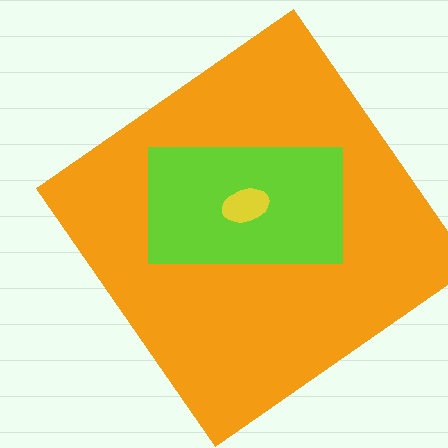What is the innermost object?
The yellow ellipse.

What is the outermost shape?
The orange diamond.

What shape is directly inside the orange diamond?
The lime rectangle.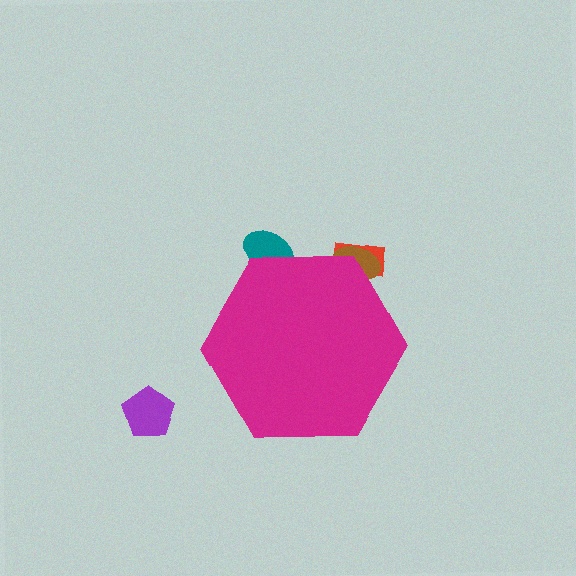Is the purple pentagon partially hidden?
No, the purple pentagon is fully visible.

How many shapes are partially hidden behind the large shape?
3 shapes are partially hidden.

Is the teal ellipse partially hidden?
Yes, the teal ellipse is partially hidden behind the magenta hexagon.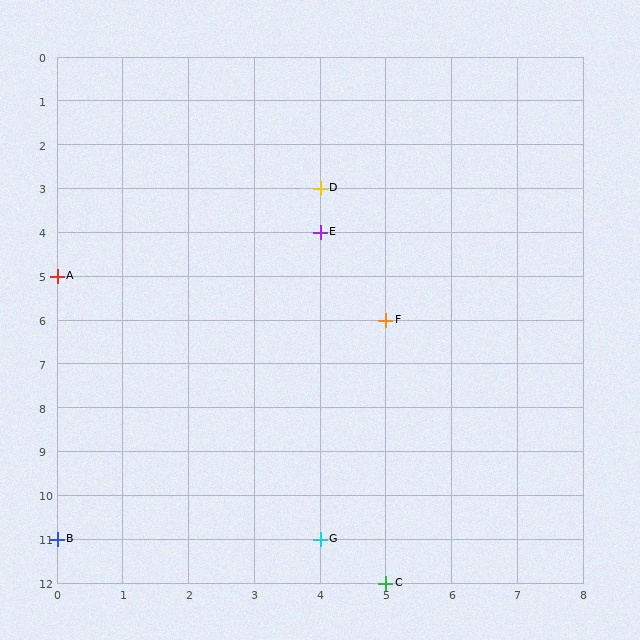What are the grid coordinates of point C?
Point C is at grid coordinates (5, 12).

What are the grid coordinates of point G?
Point G is at grid coordinates (4, 11).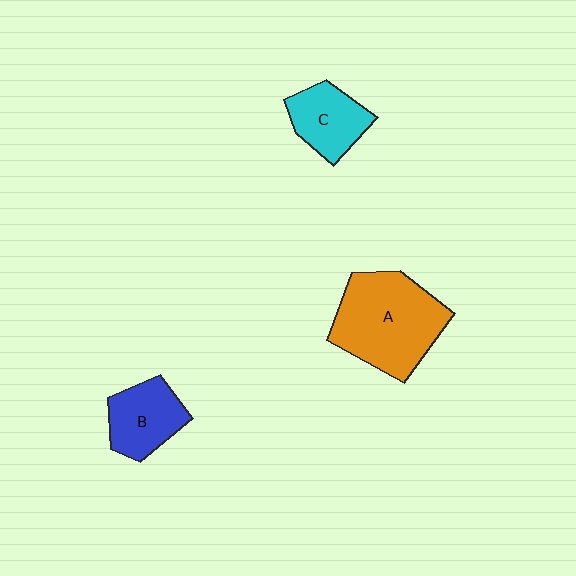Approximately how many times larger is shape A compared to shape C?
Approximately 2.0 times.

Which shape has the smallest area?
Shape C (cyan).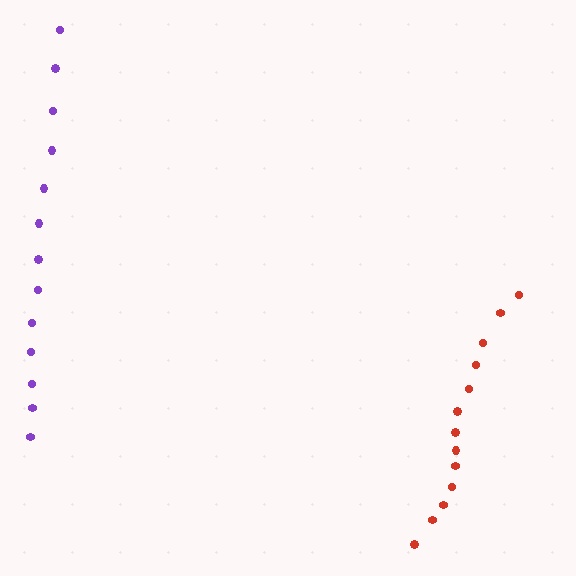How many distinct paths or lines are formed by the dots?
There are 2 distinct paths.